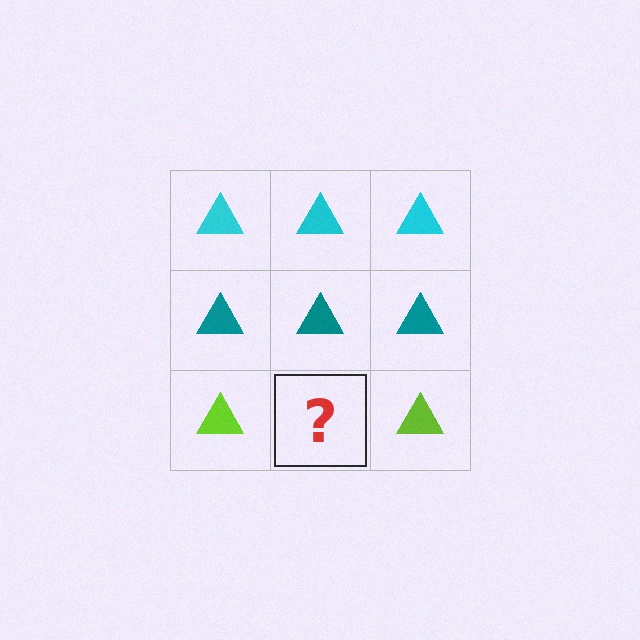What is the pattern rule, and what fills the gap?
The rule is that each row has a consistent color. The gap should be filled with a lime triangle.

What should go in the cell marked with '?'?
The missing cell should contain a lime triangle.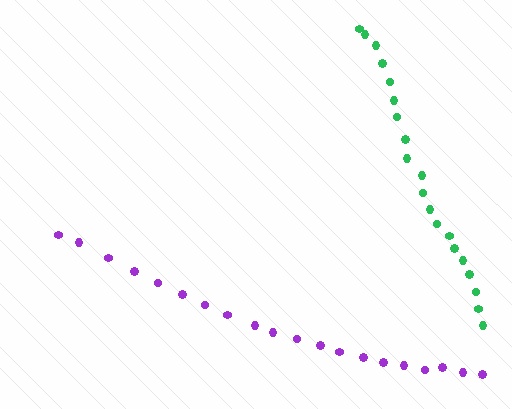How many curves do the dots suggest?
There are 2 distinct paths.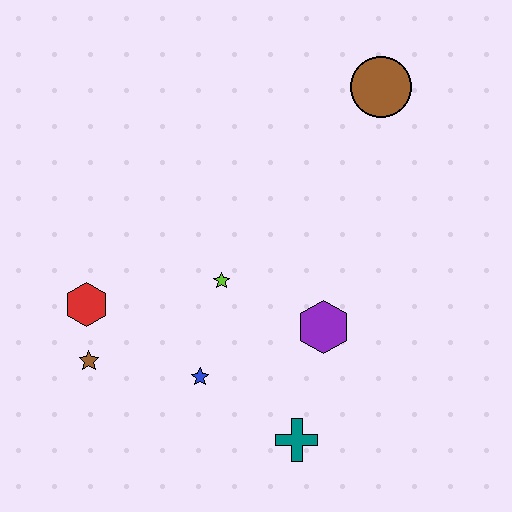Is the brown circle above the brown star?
Yes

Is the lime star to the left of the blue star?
No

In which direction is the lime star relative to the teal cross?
The lime star is above the teal cross.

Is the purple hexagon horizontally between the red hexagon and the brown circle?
Yes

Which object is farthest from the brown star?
The brown circle is farthest from the brown star.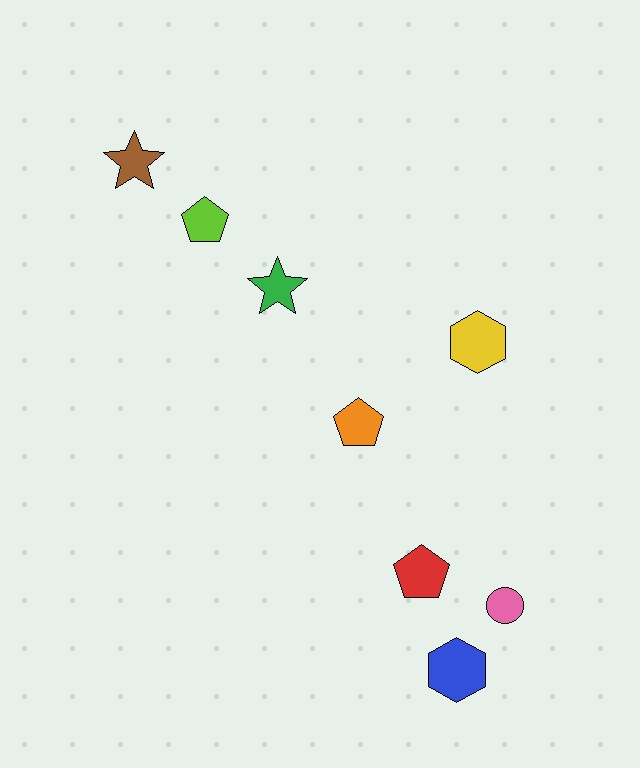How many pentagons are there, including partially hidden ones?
There are 3 pentagons.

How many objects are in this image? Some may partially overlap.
There are 8 objects.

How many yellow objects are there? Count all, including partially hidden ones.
There is 1 yellow object.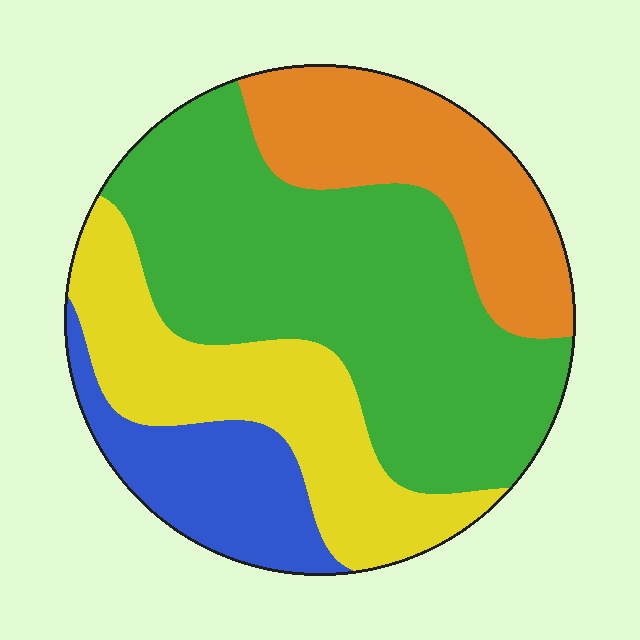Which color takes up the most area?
Green, at roughly 45%.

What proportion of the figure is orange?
Orange covers 20% of the figure.